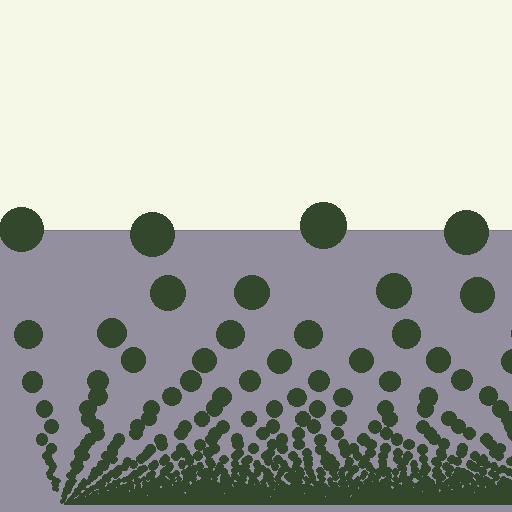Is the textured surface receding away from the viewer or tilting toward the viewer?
The surface appears to tilt toward the viewer. Texture elements get larger and sparser toward the top.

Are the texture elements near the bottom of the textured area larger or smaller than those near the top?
Smaller. The gradient is inverted — elements near the bottom are smaller and denser.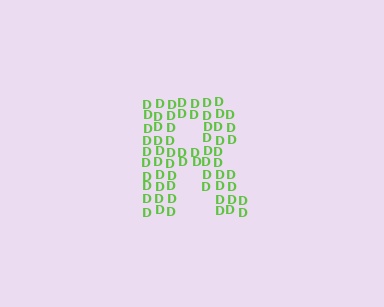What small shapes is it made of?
It is made of small letter D's.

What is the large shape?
The large shape is the letter R.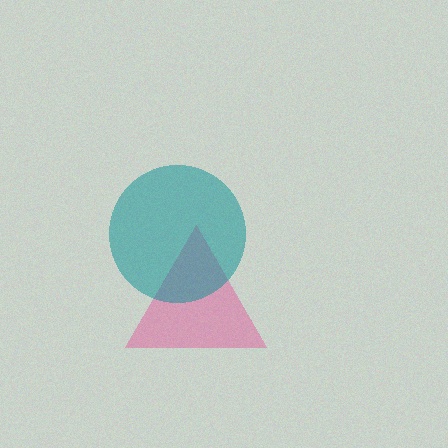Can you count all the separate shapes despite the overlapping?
Yes, there are 2 separate shapes.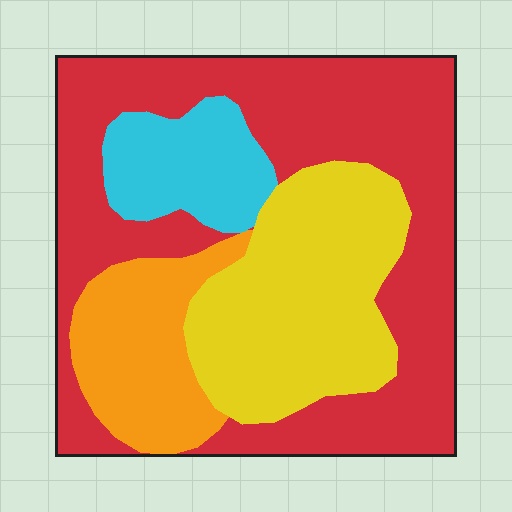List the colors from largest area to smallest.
From largest to smallest: red, yellow, orange, cyan.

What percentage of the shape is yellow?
Yellow takes up about one quarter (1/4) of the shape.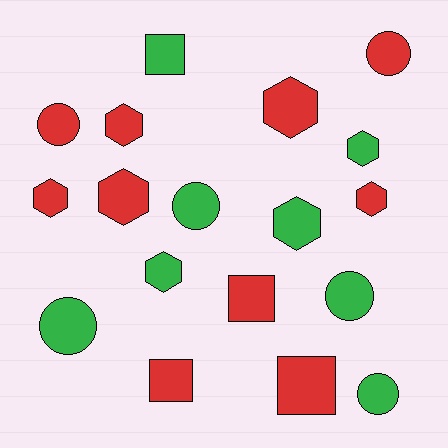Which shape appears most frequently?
Hexagon, with 8 objects.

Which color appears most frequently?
Red, with 10 objects.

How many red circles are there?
There are 2 red circles.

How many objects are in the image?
There are 18 objects.